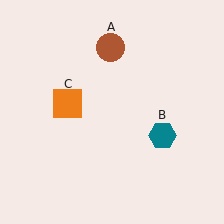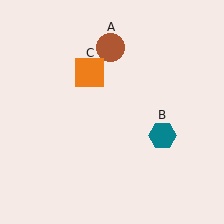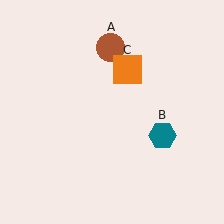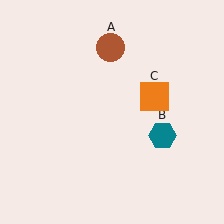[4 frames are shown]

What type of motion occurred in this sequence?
The orange square (object C) rotated clockwise around the center of the scene.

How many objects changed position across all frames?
1 object changed position: orange square (object C).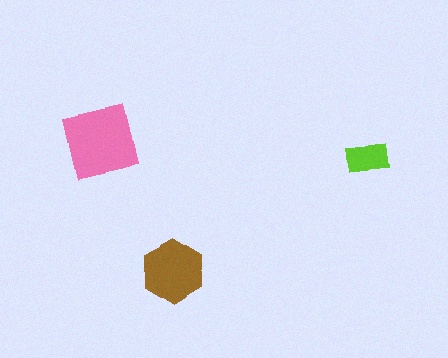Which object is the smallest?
The lime rectangle.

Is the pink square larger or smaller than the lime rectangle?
Larger.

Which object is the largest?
The pink square.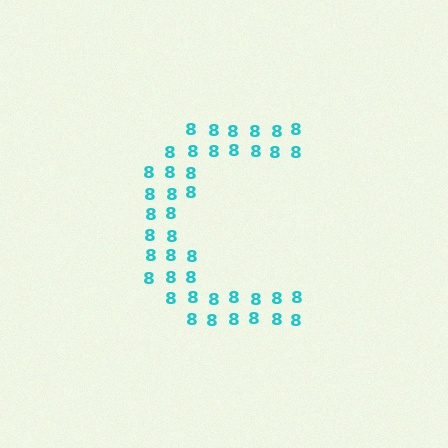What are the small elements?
The small elements are digit 8's.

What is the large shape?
The large shape is the letter C.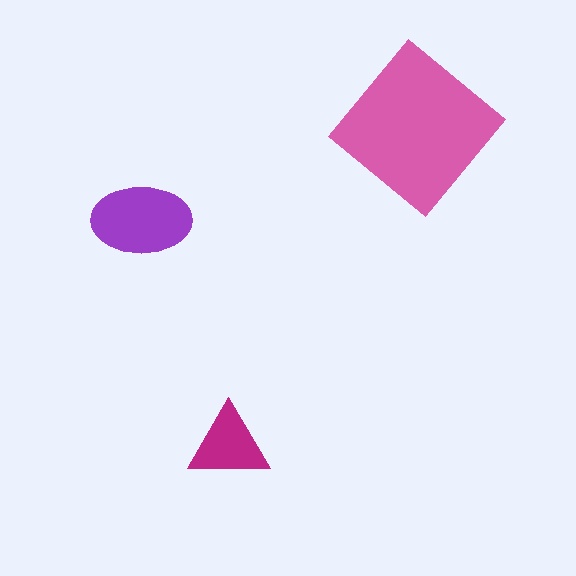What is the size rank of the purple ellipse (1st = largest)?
2nd.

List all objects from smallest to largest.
The magenta triangle, the purple ellipse, the pink diamond.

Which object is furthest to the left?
The purple ellipse is leftmost.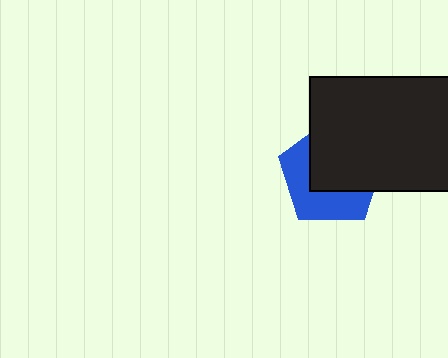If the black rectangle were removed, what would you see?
You would see the complete blue pentagon.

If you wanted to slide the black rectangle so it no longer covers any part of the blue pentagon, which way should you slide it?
Slide it toward the upper-right — that is the most direct way to separate the two shapes.